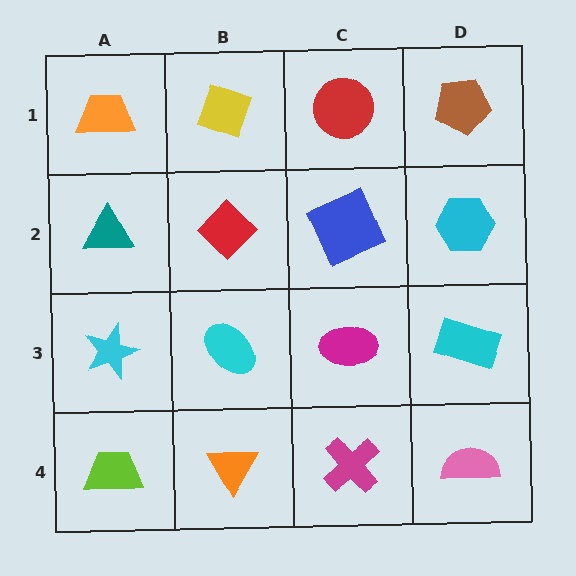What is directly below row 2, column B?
A cyan ellipse.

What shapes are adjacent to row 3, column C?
A blue square (row 2, column C), a magenta cross (row 4, column C), a cyan ellipse (row 3, column B), a cyan rectangle (row 3, column D).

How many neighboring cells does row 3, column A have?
3.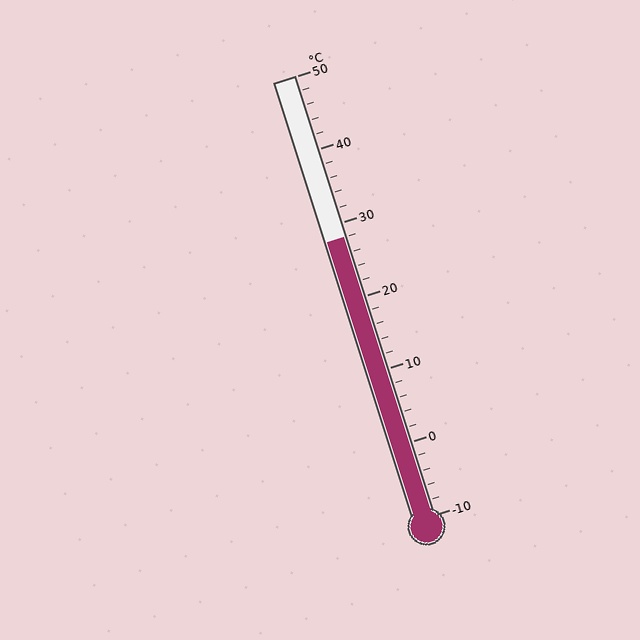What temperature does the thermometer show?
The thermometer shows approximately 28°C.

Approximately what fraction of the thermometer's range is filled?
The thermometer is filled to approximately 65% of its range.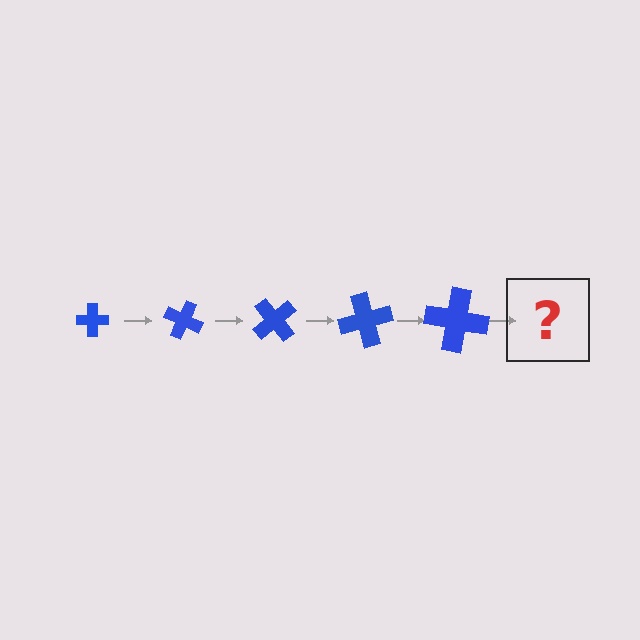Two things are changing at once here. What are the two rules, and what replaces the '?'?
The two rules are that the cross grows larger each step and it rotates 25 degrees each step. The '?' should be a cross, larger than the previous one and rotated 125 degrees from the start.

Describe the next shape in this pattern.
It should be a cross, larger than the previous one and rotated 125 degrees from the start.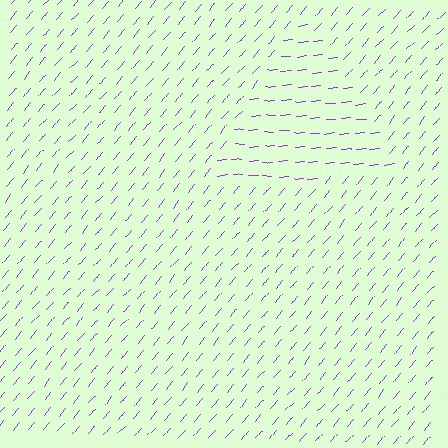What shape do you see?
I see a triangle.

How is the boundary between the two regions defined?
The boundary is defined purely by a change in line orientation (approximately 45 degrees difference). All lines are the same color and thickness.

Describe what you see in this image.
The image is filled with small purple line segments. A triangle region in the image has lines oriented differently from the surrounding lines, creating a visible texture boundary.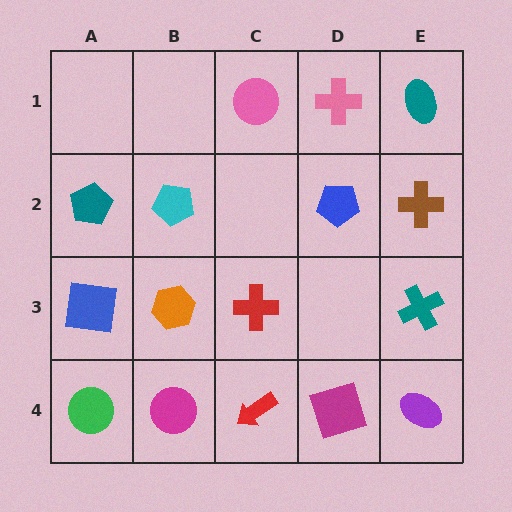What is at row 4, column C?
A red arrow.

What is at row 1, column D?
A pink cross.